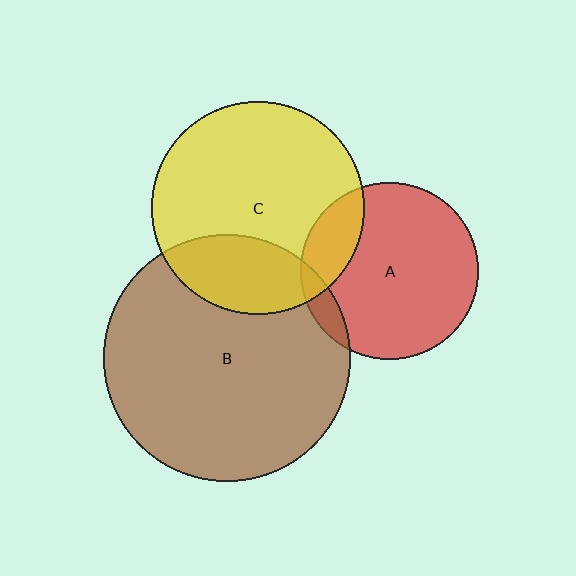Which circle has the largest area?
Circle B (brown).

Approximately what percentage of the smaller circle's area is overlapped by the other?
Approximately 20%.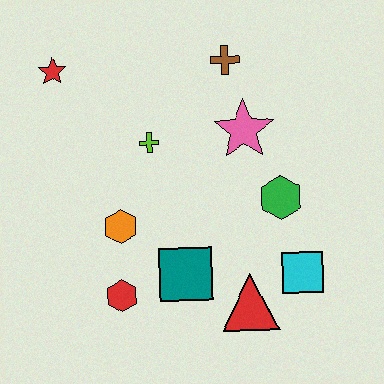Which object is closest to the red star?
The lime cross is closest to the red star.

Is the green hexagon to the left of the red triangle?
No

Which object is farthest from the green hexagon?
The red star is farthest from the green hexagon.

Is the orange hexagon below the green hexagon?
Yes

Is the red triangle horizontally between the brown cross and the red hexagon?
No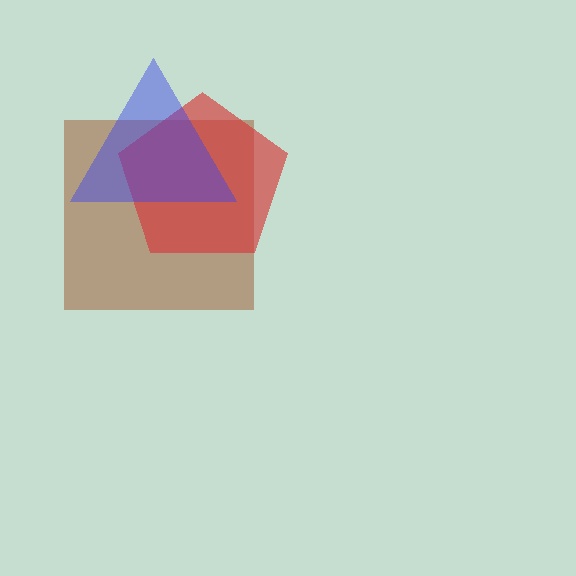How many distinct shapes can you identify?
There are 3 distinct shapes: a brown square, a red pentagon, a blue triangle.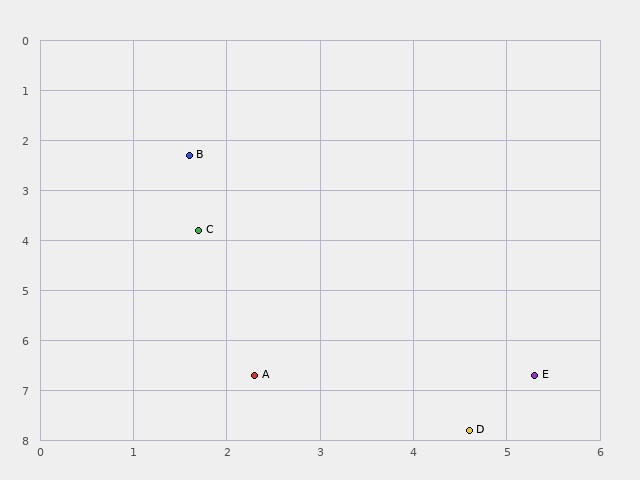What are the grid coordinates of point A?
Point A is at approximately (2.3, 6.7).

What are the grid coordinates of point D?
Point D is at approximately (4.6, 7.8).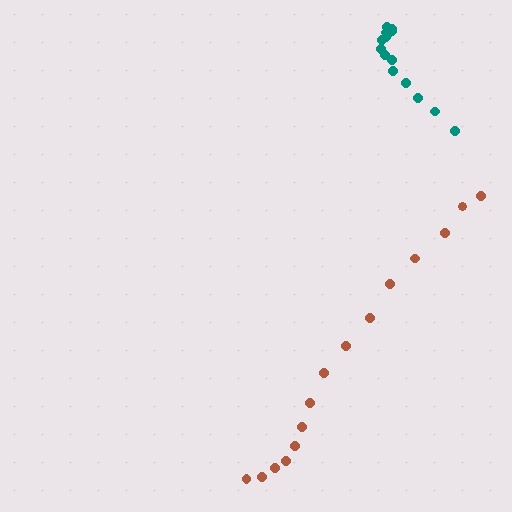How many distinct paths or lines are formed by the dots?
There are 2 distinct paths.